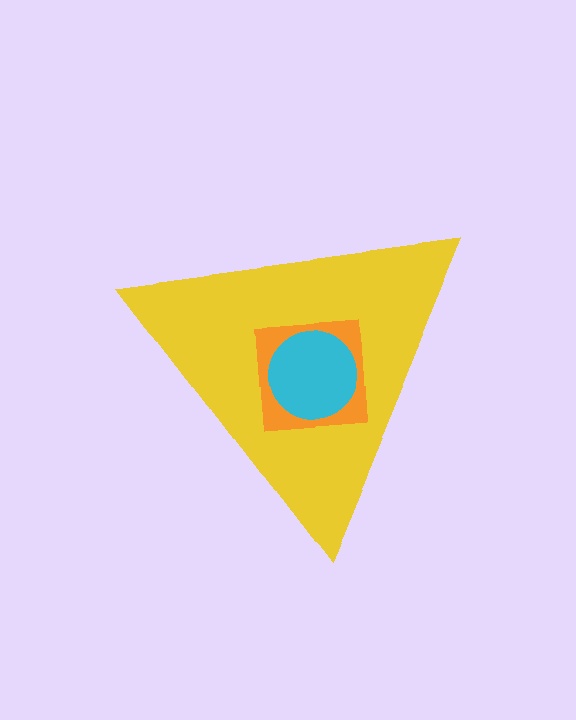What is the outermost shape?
The yellow triangle.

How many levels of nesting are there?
3.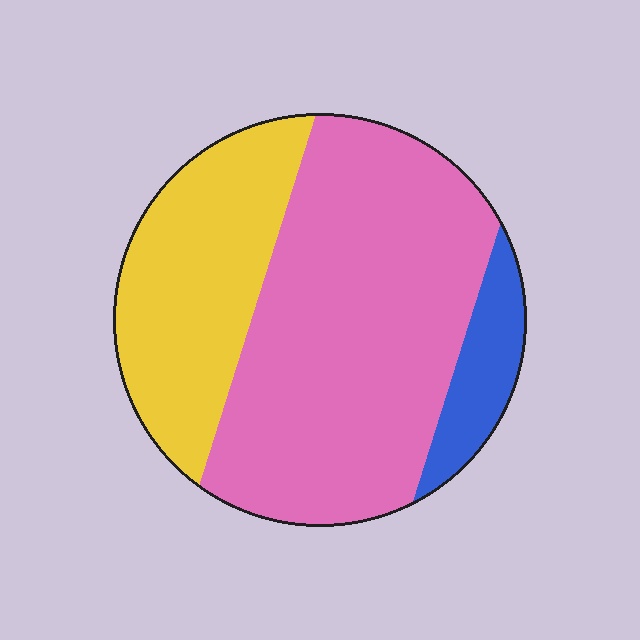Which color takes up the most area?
Pink, at roughly 60%.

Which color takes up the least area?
Blue, at roughly 10%.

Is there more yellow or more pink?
Pink.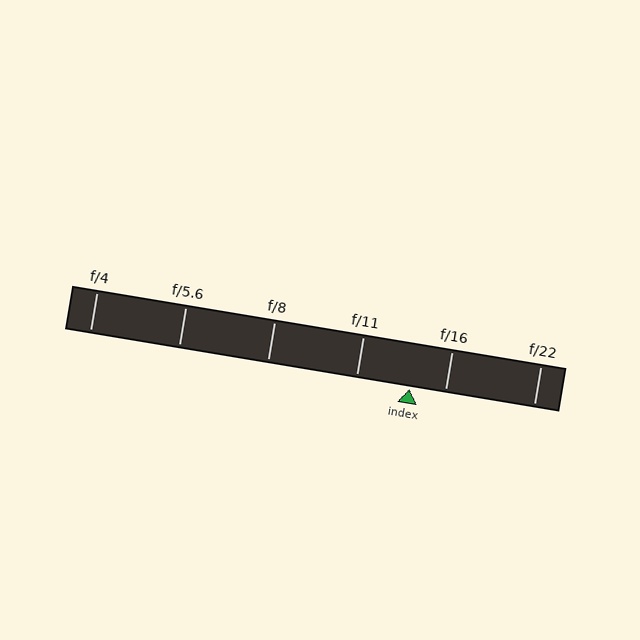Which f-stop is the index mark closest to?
The index mark is closest to f/16.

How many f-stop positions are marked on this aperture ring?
There are 6 f-stop positions marked.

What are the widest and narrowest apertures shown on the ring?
The widest aperture shown is f/4 and the narrowest is f/22.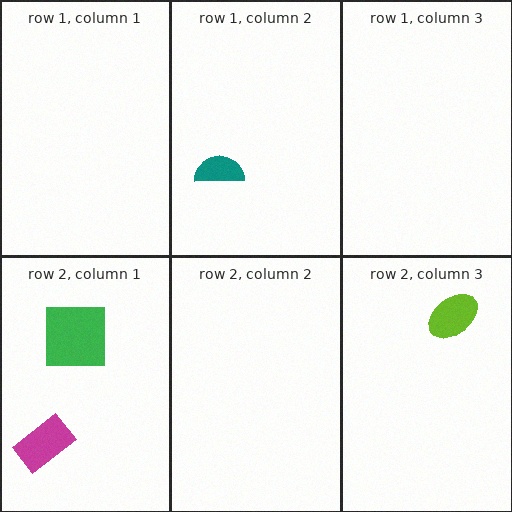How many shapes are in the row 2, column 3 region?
1.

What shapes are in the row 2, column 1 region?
The green square, the magenta rectangle.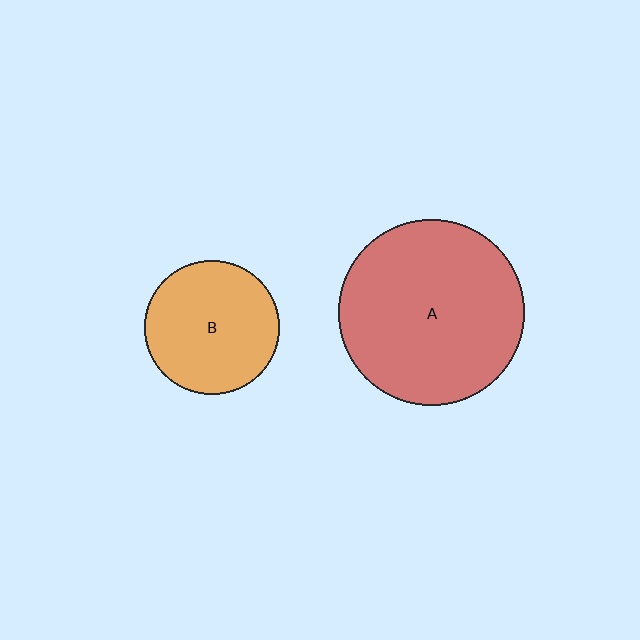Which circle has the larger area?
Circle A (red).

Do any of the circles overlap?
No, none of the circles overlap.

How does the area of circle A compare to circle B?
Approximately 1.9 times.